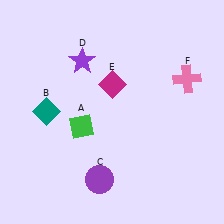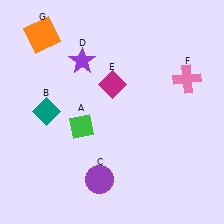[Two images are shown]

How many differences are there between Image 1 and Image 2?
There is 1 difference between the two images.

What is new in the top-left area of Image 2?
An orange square (G) was added in the top-left area of Image 2.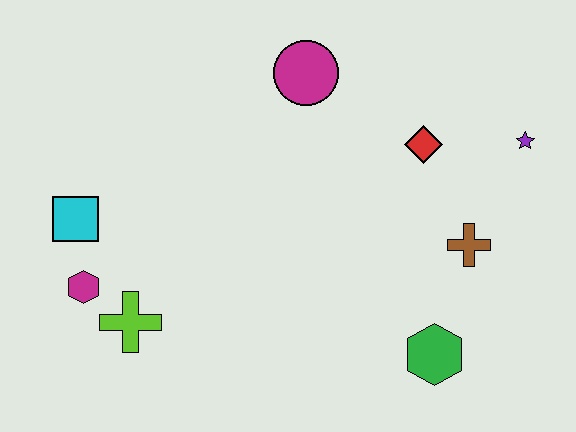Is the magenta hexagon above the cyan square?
No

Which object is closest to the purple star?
The red diamond is closest to the purple star.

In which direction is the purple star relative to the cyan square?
The purple star is to the right of the cyan square.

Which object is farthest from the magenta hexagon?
The purple star is farthest from the magenta hexagon.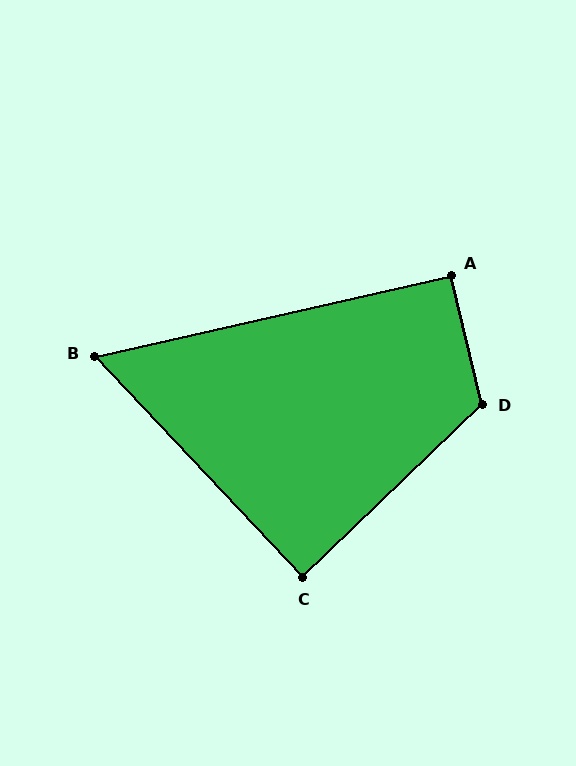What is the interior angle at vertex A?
Approximately 91 degrees (approximately right).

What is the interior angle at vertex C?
Approximately 89 degrees (approximately right).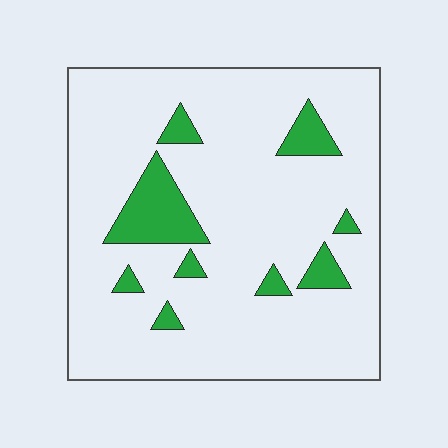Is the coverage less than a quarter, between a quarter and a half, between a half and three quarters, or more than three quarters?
Less than a quarter.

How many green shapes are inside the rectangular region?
9.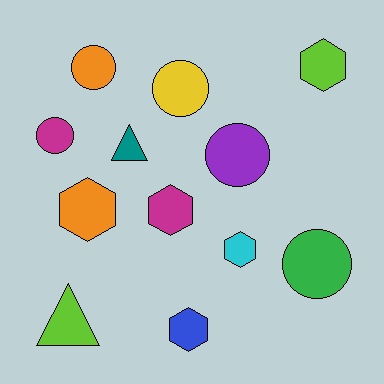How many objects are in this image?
There are 12 objects.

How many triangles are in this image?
There are 2 triangles.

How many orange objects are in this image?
There are 2 orange objects.